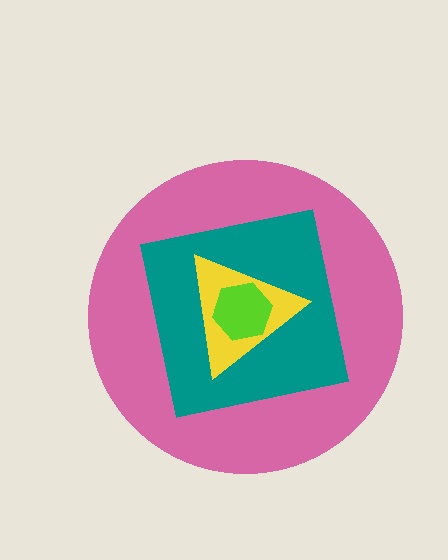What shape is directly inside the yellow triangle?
The lime hexagon.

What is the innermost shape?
The lime hexagon.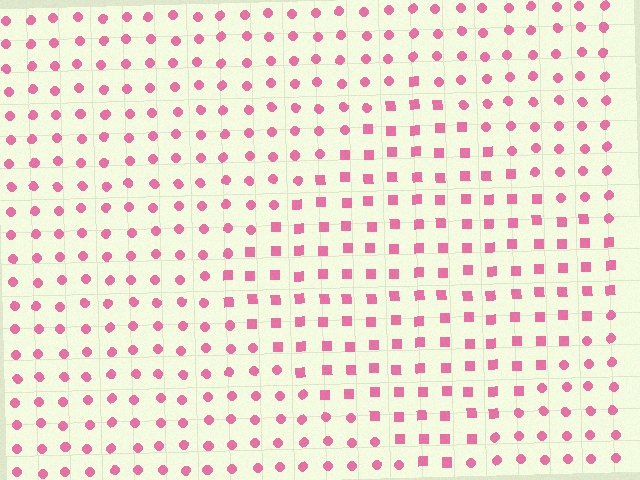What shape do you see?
I see a diamond.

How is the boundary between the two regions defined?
The boundary is defined by a change in element shape: squares inside vs. circles outside. All elements share the same color and spacing.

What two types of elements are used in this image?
The image uses squares inside the diamond region and circles outside it.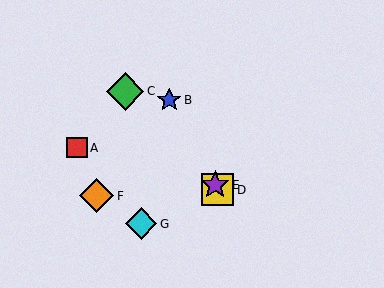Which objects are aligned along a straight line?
Objects B, D, E are aligned along a straight line.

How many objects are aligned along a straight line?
3 objects (B, D, E) are aligned along a straight line.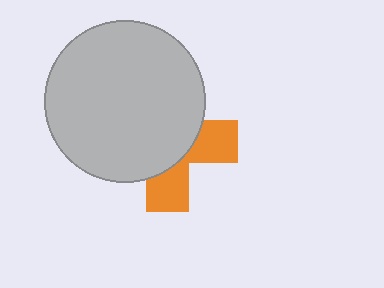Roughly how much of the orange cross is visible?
A small part of it is visible (roughly 35%).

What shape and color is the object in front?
The object in front is a light gray circle.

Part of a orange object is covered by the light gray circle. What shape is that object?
It is a cross.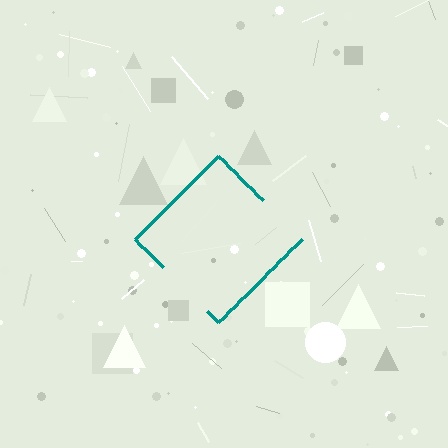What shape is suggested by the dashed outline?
The dashed outline suggests a diamond.